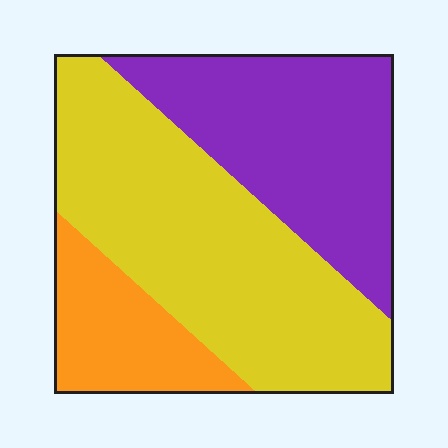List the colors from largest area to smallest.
From largest to smallest: yellow, purple, orange.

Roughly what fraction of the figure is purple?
Purple covers about 35% of the figure.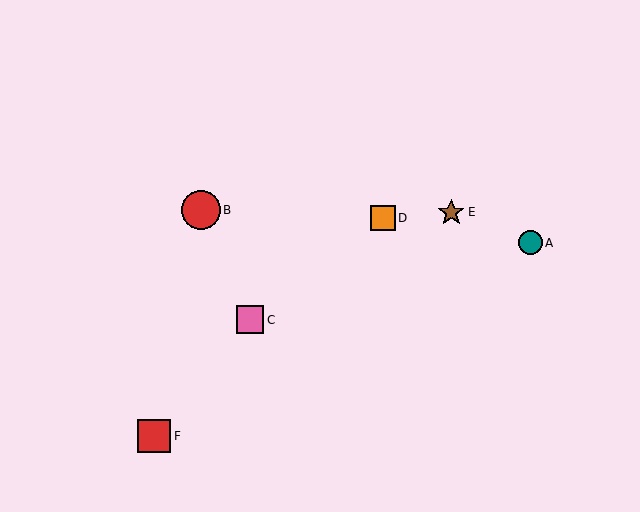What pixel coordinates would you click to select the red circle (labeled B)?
Click at (201, 210) to select the red circle B.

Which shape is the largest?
The red circle (labeled B) is the largest.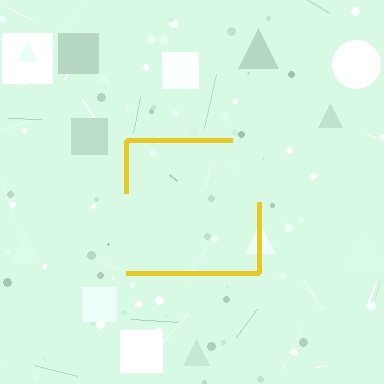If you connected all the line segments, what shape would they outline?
They would outline a square.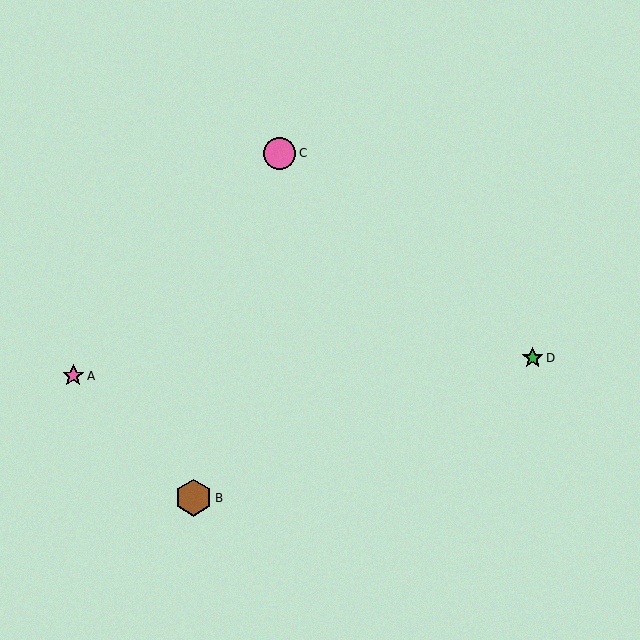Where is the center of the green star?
The center of the green star is at (533, 358).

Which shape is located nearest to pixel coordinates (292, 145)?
The pink circle (labeled C) at (279, 153) is nearest to that location.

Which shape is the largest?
The brown hexagon (labeled B) is the largest.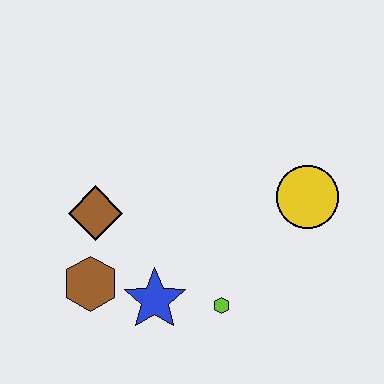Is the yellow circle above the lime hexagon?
Yes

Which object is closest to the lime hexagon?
The blue star is closest to the lime hexagon.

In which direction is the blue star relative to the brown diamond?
The blue star is below the brown diamond.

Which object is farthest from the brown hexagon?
The yellow circle is farthest from the brown hexagon.